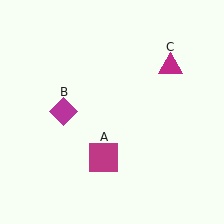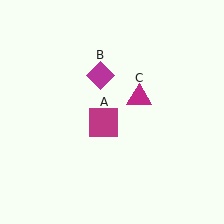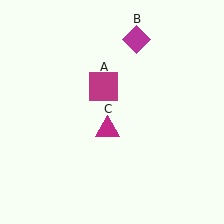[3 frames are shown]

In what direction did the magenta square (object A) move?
The magenta square (object A) moved up.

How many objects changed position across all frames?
3 objects changed position: magenta square (object A), magenta diamond (object B), magenta triangle (object C).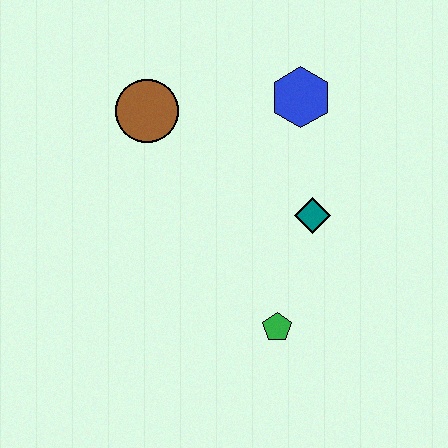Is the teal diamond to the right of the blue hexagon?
Yes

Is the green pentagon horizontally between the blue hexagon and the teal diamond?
No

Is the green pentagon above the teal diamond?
No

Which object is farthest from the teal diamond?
The brown circle is farthest from the teal diamond.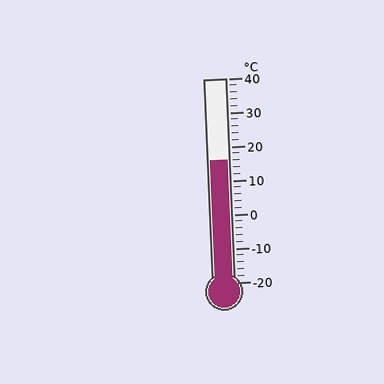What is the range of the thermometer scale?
The thermometer scale ranges from -20°C to 40°C.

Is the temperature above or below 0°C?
The temperature is above 0°C.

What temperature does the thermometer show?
The thermometer shows approximately 16°C.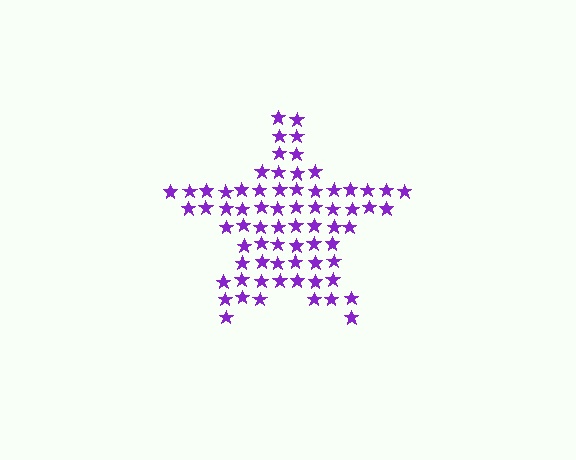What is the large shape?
The large shape is a star.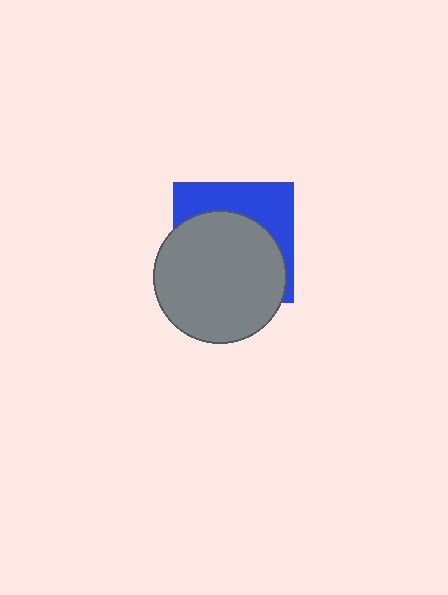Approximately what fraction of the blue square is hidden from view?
Roughly 64% of the blue square is hidden behind the gray circle.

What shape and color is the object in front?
The object in front is a gray circle.